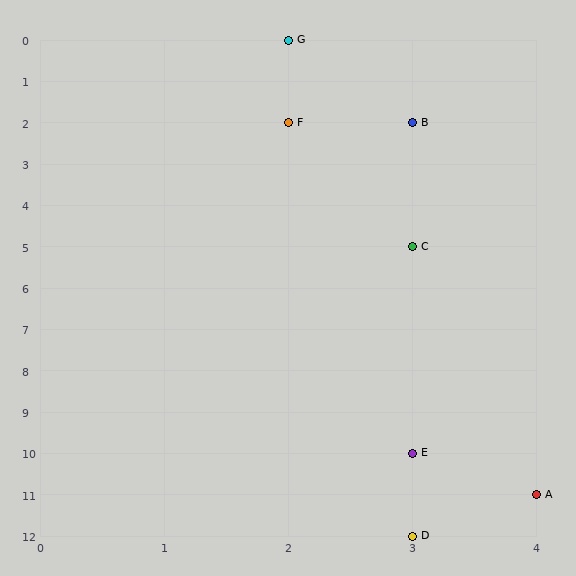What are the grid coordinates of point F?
Point F is at grid coordinates (2, 2).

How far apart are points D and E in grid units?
Points D and E are 2 rows apart.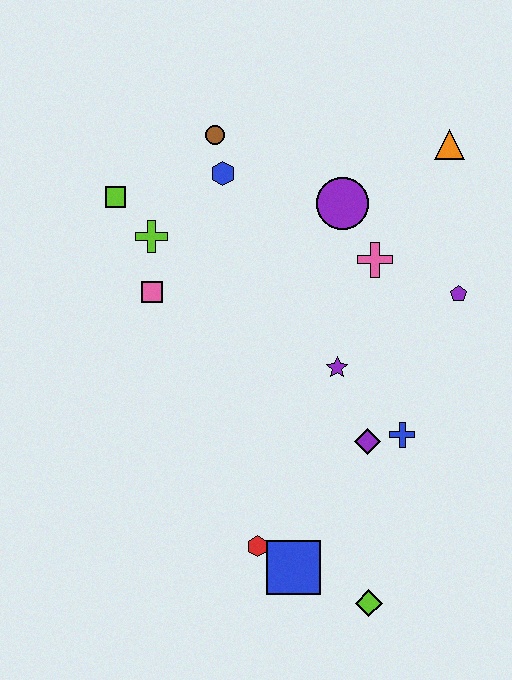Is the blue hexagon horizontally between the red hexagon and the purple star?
No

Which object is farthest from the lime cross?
The lime diamond is farthest from the lime cross.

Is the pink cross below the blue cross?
No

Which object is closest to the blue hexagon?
The brown circle is closest to the blue hexagon.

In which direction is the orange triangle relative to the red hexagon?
The orange triangle is above the red hexagon.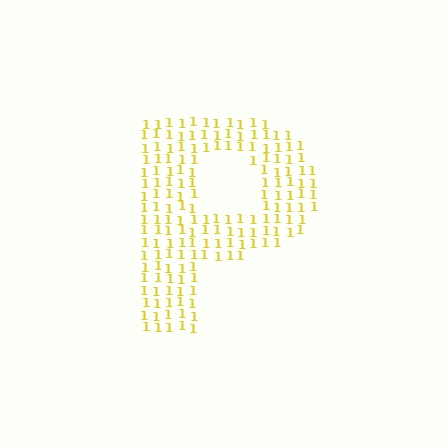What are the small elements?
The small elements are digit 1's.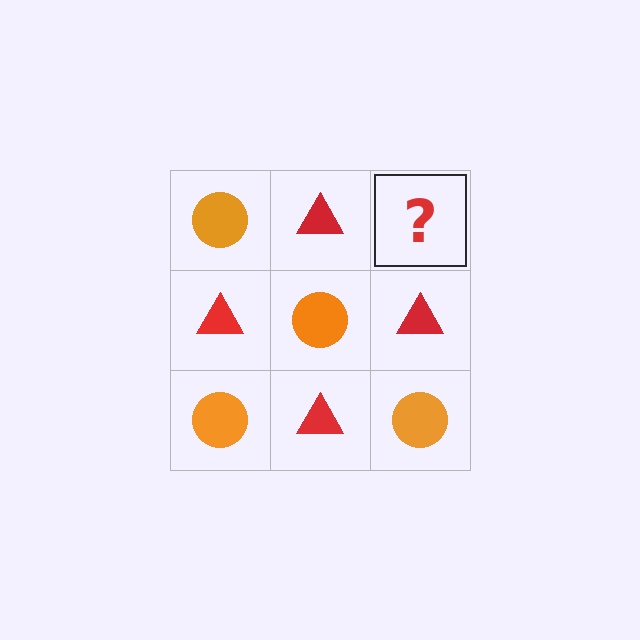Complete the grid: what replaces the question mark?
The question mark should be replaced with an orange circle.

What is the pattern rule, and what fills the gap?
The rule is that it alternates orange circle and red triangle in a checkerboard pattern. The gap should be filled with an orange circle.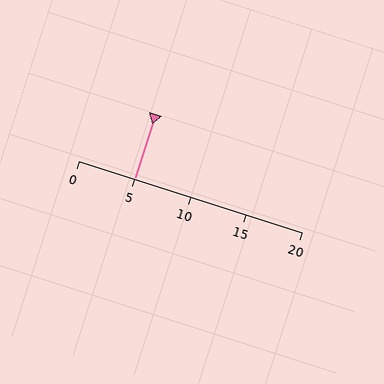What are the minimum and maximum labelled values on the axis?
The axis runs from 0 to 20.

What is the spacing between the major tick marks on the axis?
The major ticks are spaced 5 apart.